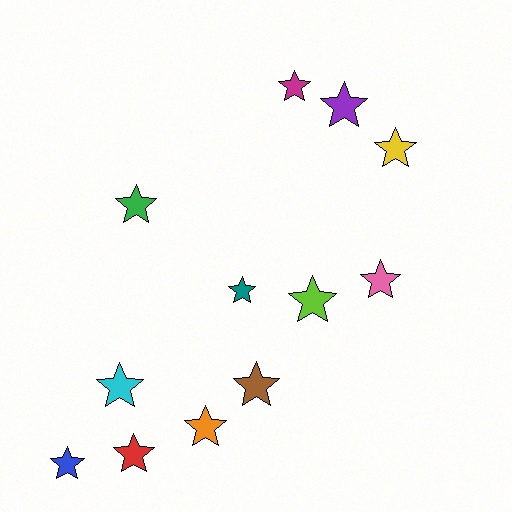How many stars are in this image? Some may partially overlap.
There are 12 stars.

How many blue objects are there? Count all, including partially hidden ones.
There is 1 blue object.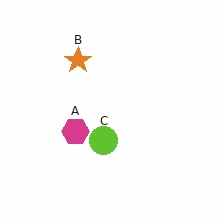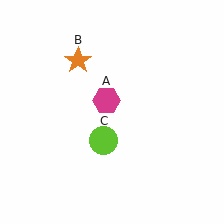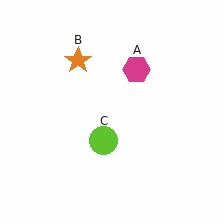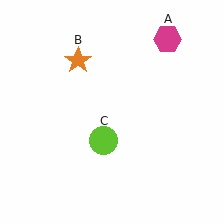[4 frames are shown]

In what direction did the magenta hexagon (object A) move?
The magenta hexagon (object A) moved up and to the right.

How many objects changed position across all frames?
1 object changed position: magenta hexagon (object A).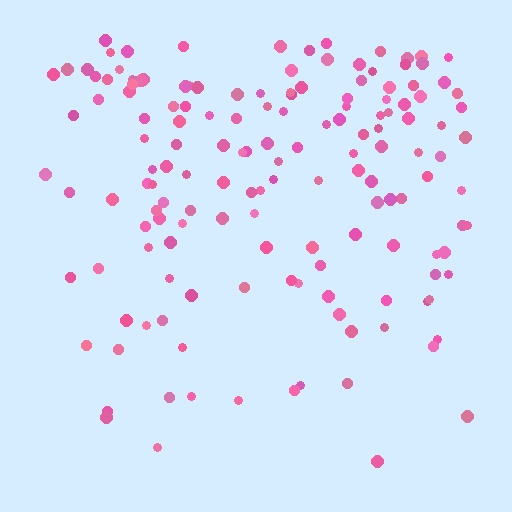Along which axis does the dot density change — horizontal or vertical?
Vertical.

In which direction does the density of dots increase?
From bottom to top, with the top side densest.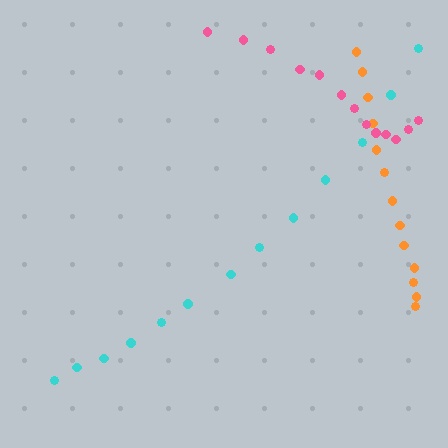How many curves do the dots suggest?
There are 3 distinct paths.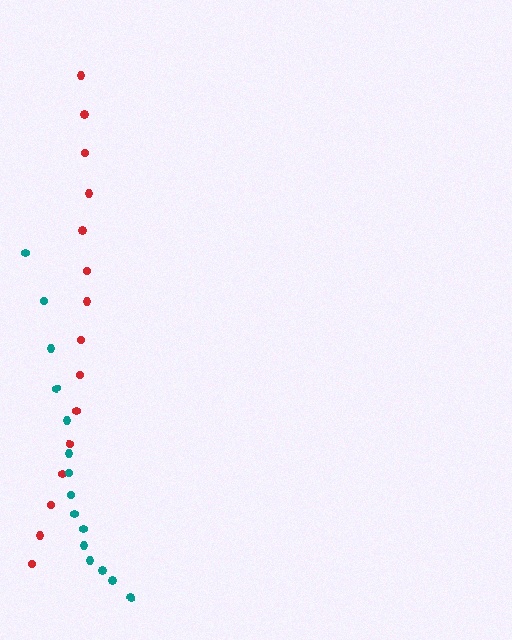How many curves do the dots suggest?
There are 2 distinct paths.